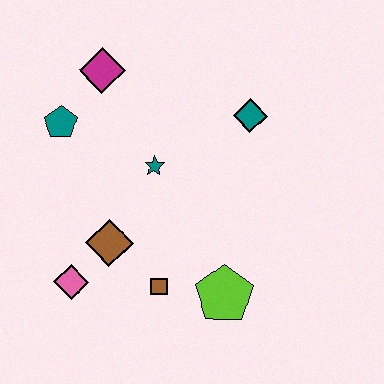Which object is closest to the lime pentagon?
The brown square is closest to the lime pentagon.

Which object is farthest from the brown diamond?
The teal diamond is farthest from the brown diamond.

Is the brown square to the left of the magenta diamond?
No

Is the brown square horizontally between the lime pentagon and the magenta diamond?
Yes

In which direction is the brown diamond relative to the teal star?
The brown diamond is below the teal star.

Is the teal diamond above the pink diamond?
Yes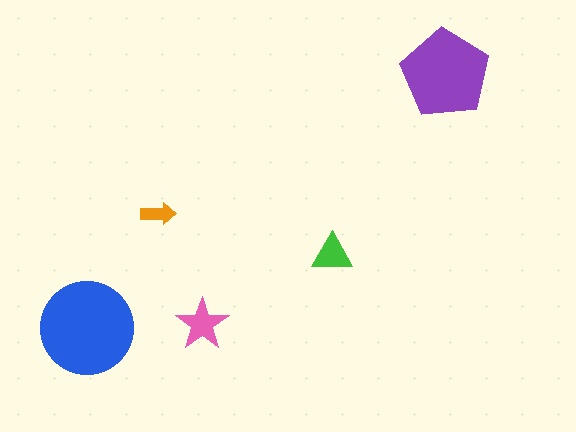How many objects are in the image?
There are 5 objects in the image.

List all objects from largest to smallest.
The blue circle, the purple pentagon, the pink star, the green triangle, the orange arrow.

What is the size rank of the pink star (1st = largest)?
3rd.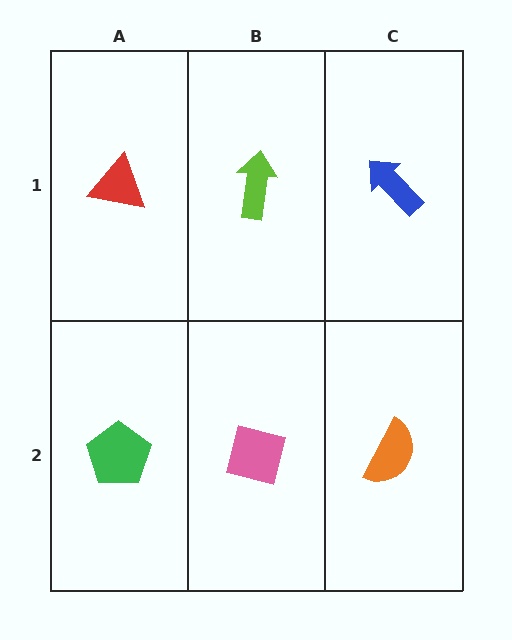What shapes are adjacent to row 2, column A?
A red triangle (row 1, column A), a pink square (row 2, column B).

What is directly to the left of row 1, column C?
A lime arrow.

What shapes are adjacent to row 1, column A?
A green pentagon (row 2, column A), a lime arrow (row 1, column B).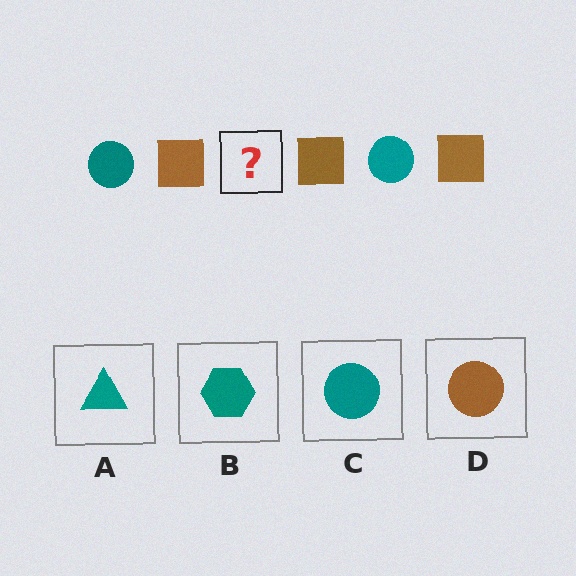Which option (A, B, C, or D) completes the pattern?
C.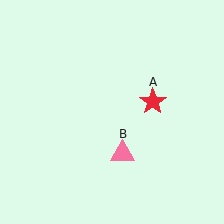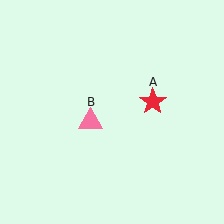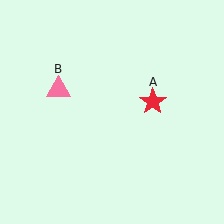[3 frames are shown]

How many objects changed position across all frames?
1 object changed position: pink triangle (object B).